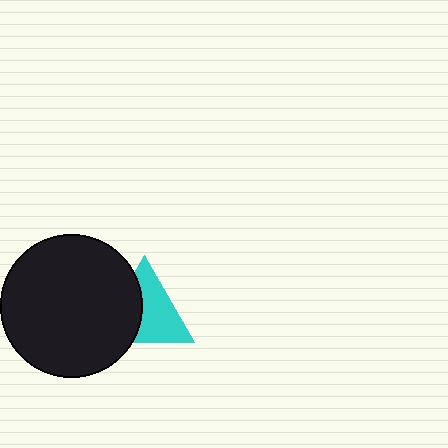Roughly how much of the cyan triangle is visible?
About half of it is visible (roughly 59%).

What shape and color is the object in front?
The object in front is a black circle.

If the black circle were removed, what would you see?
You would see the complete cyan triangle.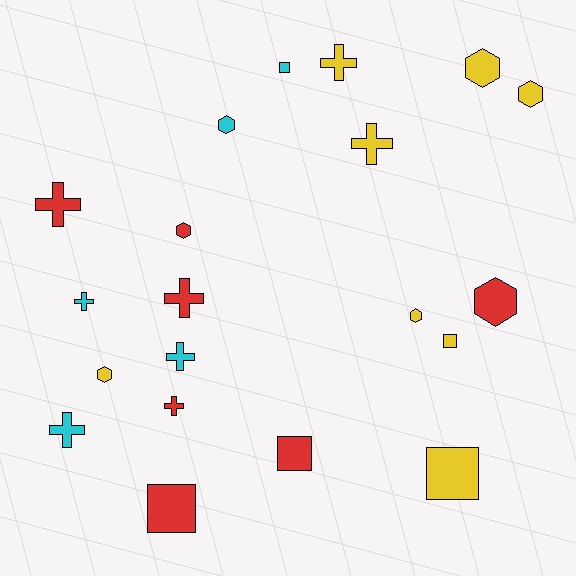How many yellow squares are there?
There are 2 yellow squares.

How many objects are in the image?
There are 20 objects.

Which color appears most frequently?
Yellow, with 8 objects.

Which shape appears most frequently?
Cross, with 8 objects.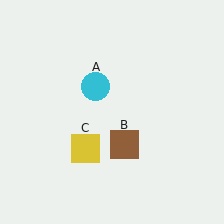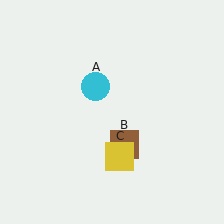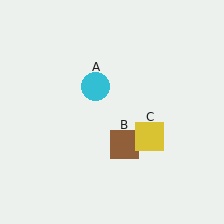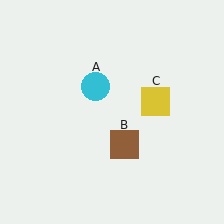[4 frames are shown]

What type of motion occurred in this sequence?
The yellow square (object C) rotated counterclockwise around the center of the scene.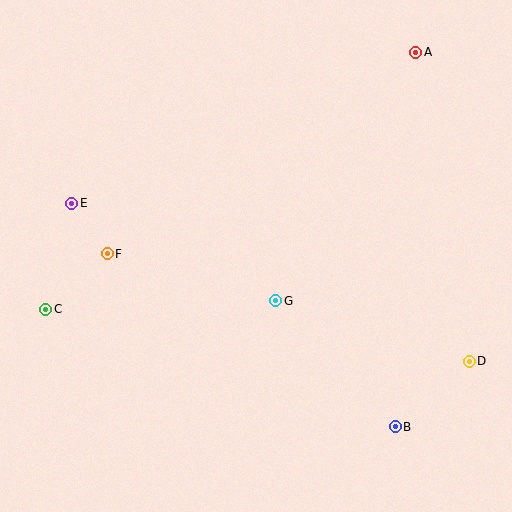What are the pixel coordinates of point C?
Point C is at (46, 309).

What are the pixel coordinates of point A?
Point A is at (416, 52).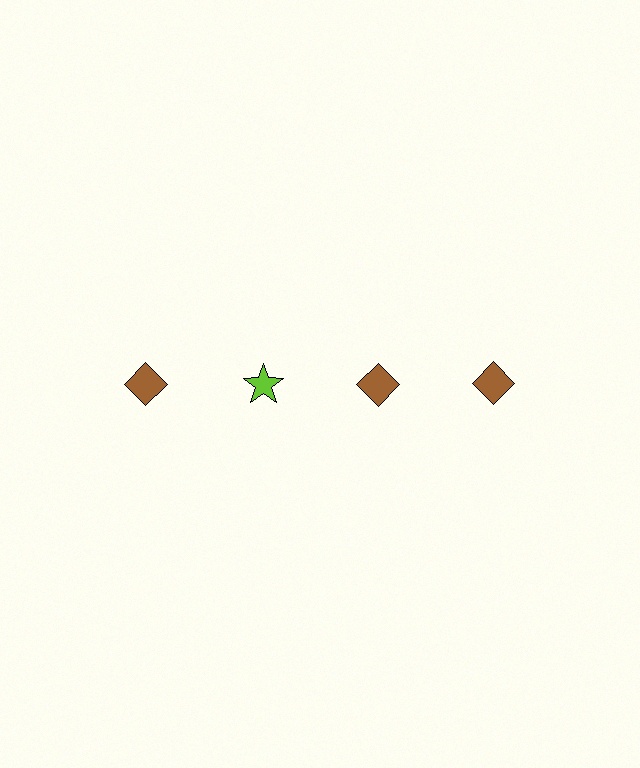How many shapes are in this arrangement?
There are 4 shapes arranged in a grid pattern.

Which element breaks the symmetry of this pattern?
The lime star in the top row, second from left column breaks the symmetry. All other shapes are brown diamonds.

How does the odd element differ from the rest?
It differs in both color (lime instead of brown) and shape (star instead of diamond).